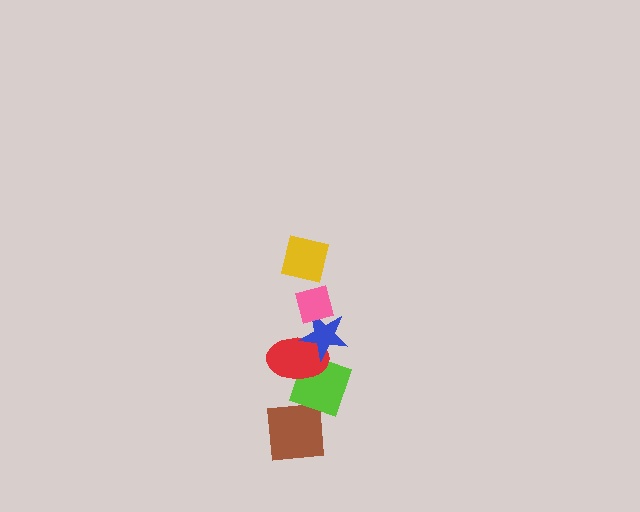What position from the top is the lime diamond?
The lime diamond is 5th from the top.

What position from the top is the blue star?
The blue star is 3rd from the top.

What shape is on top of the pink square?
The yellow square is on top of the pink square.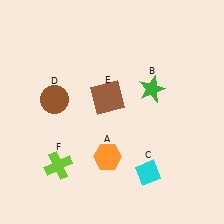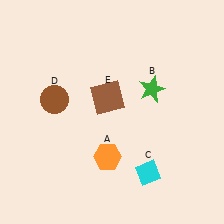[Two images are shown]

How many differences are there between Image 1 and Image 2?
There is 1 difference between the two images.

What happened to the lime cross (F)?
The lime cross (F) was removed in Image 2. It was in the bottom-left area of Image 1.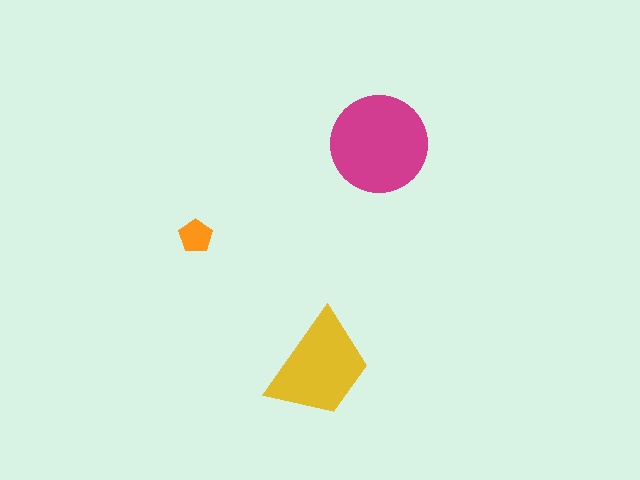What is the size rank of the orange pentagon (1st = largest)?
3rd.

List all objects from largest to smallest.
The magenta circle, the yellow trapezoid, the orange pentagon.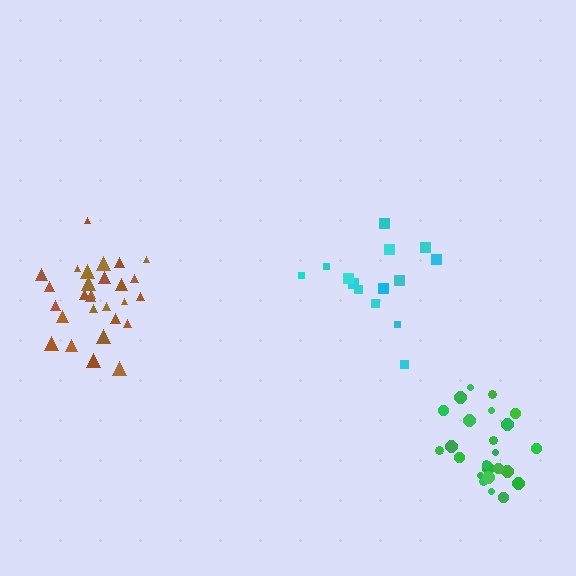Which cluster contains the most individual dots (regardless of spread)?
Brown (28).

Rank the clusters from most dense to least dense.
brown, green, cyan.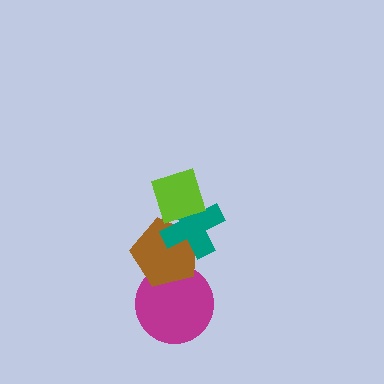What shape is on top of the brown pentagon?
The teal cross is on top of the brown pentagon.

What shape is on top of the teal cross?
The lime diamond is on top of the teal cross.